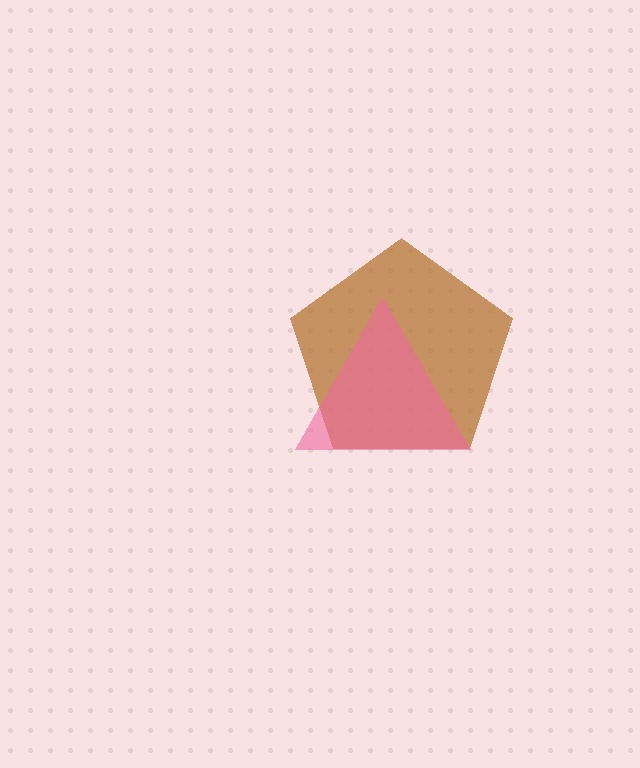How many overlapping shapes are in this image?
There are 2 overlapping shapes in the image.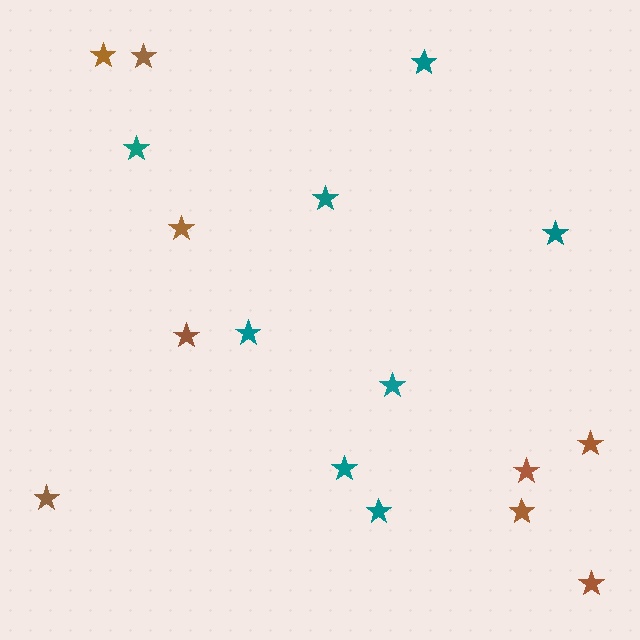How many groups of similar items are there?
There are 2 groups: one group of teal stars (8) and one group of brown stars (9).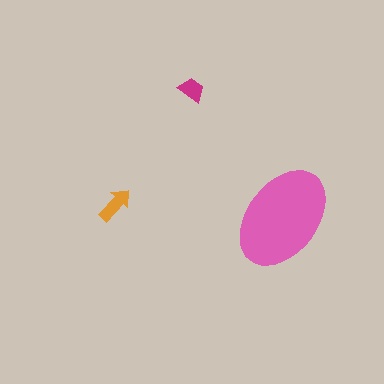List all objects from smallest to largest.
The magenta trapezoid, the orange arrow, the pink ellipse.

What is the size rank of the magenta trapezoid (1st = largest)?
3rd.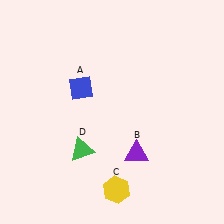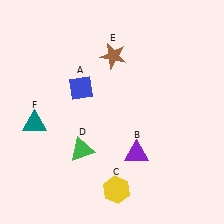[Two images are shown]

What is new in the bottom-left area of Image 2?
A teal triangle (F) was added in the bottom-left area of Image 2.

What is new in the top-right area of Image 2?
A brown star (E) was added in the top-right area of Image 2.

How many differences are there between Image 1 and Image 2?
There are 2 differences between the two images.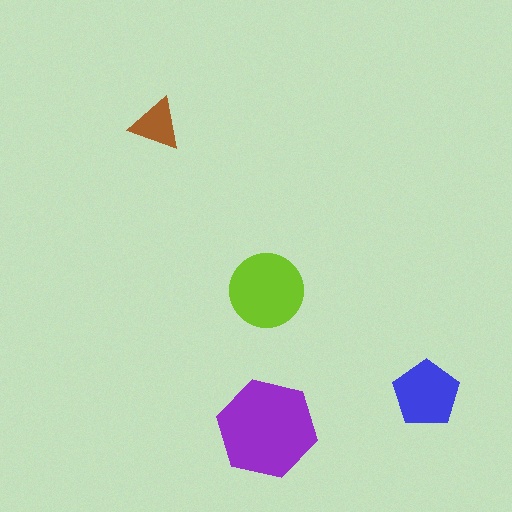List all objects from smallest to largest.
The brown triangle, the blue pentagon, the lime circle, the purple hexagon.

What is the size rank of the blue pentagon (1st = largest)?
3rd.